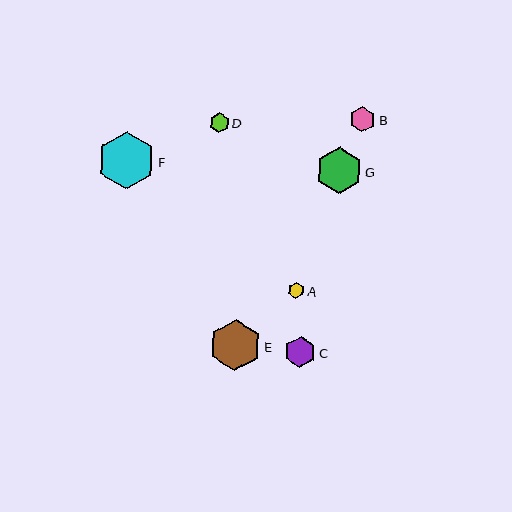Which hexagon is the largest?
Hexagon F is the largest with a size of approximately 58 pixels.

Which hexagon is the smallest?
Hexagon A is the smallest with a size of approximately 17 pixels.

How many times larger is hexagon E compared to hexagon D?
Hexagon E is approximately 2.7 times the size of hexagon D.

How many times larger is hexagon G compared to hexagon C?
Hexagon G is approximately 1.5 times the size of hexagon C.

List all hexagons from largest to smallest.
From largest to smallest: F, E, G, C, B, D, A.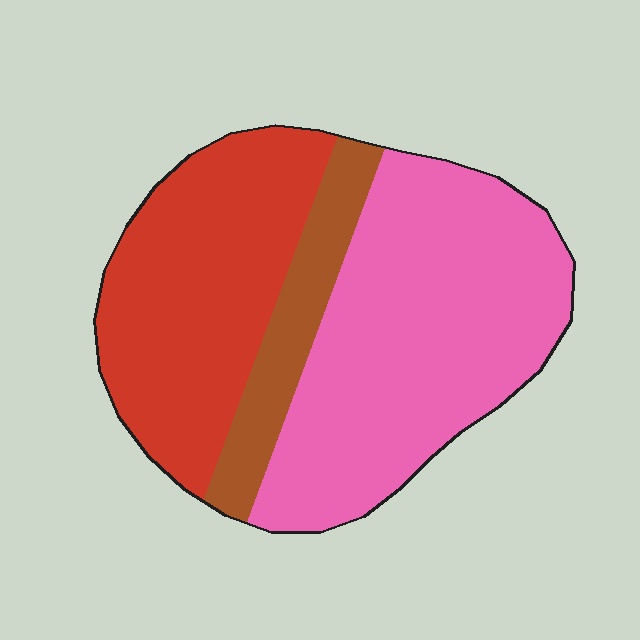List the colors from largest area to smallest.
From largest to smallest: pink, red, brown.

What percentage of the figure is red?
Red covers 36% of the figure.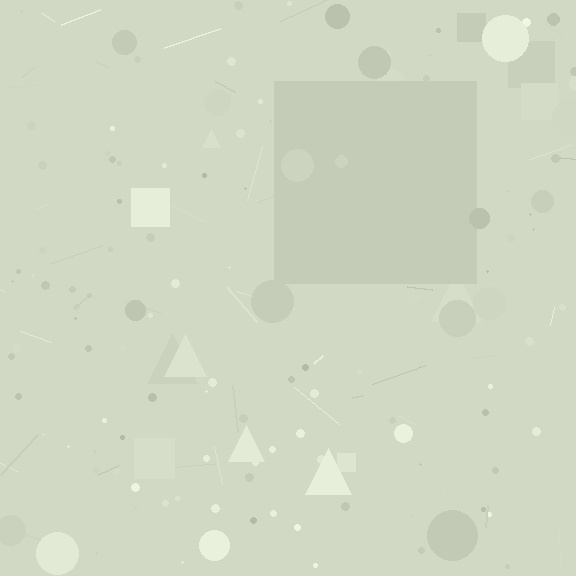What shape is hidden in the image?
A square is hidden in the image.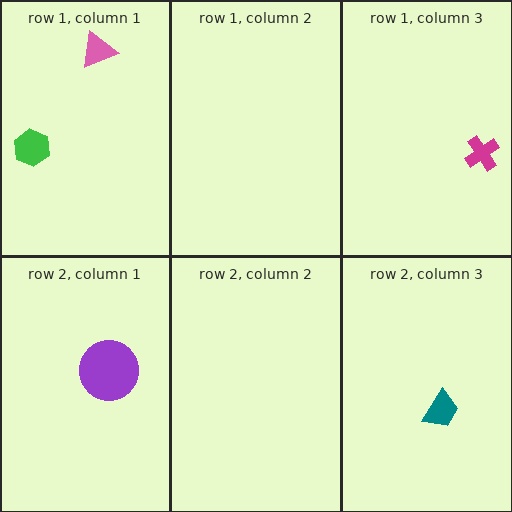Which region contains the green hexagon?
The row 1, column 1 region.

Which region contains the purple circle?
The row 2, column 1 region.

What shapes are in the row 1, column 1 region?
The green hexagon, the pink triangle.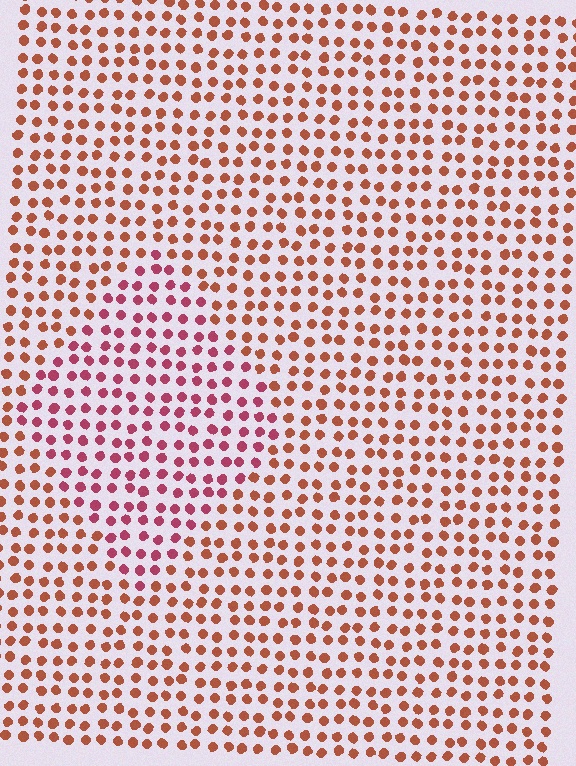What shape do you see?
I see a diamond.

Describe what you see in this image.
The image is filled with small brown elements in a uniform arrangement. A diamond-shaped region is visible where the elements are tinted to a slightly different hue, forming a subtle color boundary.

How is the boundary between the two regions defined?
The boundary is defined purely by a slight shift in hue (about 33 degrees). Spacing, size, and orientation are identical on both sides.